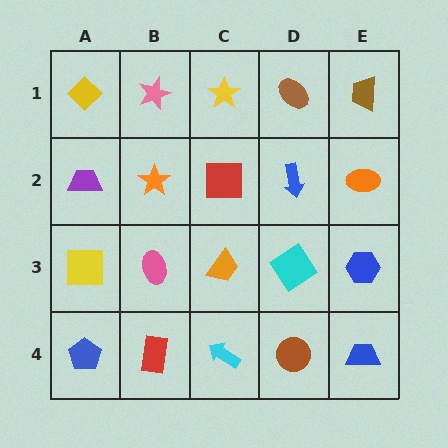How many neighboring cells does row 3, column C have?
4.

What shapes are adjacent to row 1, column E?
An orange ellipse (row 2, column E), a brown ellipse (row 1, column D).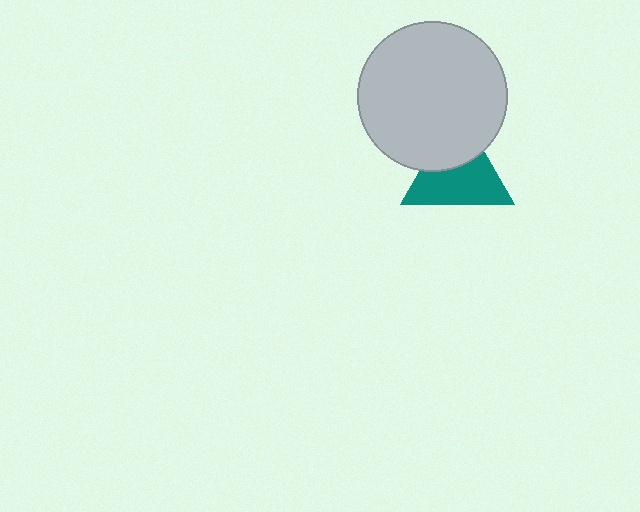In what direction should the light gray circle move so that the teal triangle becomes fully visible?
The light gray circle should move up. That is the shortest direction to clear the overlap and leave the teal triangle fully visible.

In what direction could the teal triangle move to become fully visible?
The teal triangle could move down. That would shift it out from behind the light gray circle entirely.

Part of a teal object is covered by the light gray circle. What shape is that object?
It is a triangle.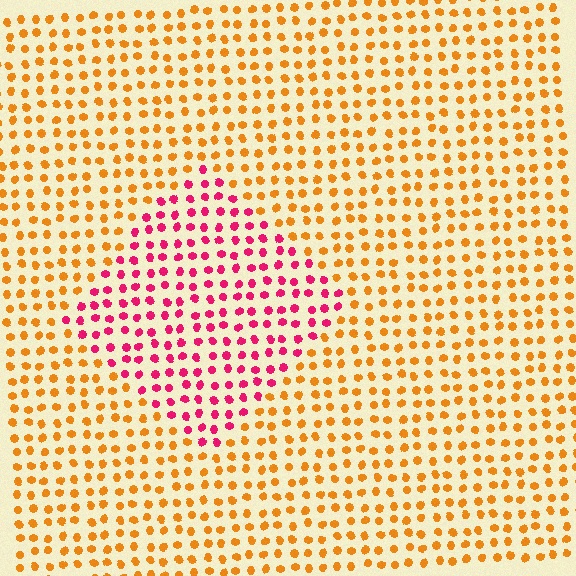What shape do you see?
I see a diamond.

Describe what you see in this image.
The image is filled with small orange elements in a uniform arrangement. A diamond-shaped region is visible where the elements are tinted to a slightly different hue, forming a subtle color boundary.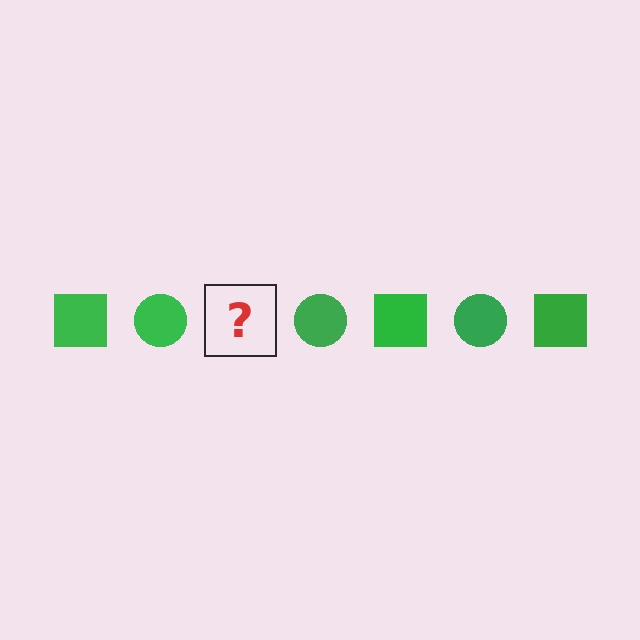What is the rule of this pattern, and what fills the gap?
The rule is that the pattern cycles through square, circle shapes in green. The gap should be filled with a green square.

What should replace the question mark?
The question mark should be replaced with a green square.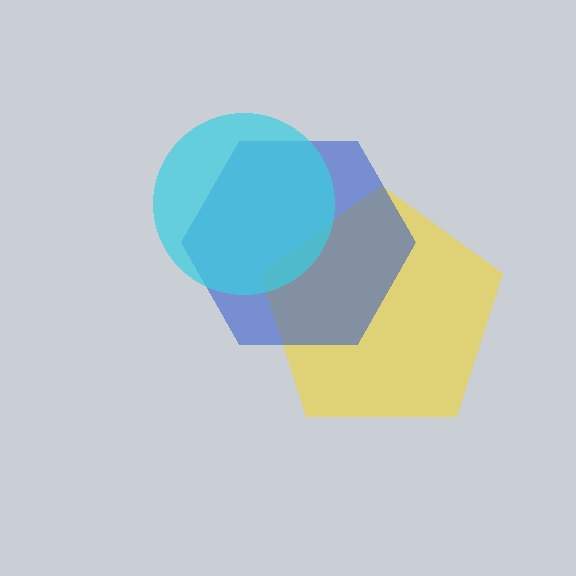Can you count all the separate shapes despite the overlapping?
Yes, there are 3 separate shapes.